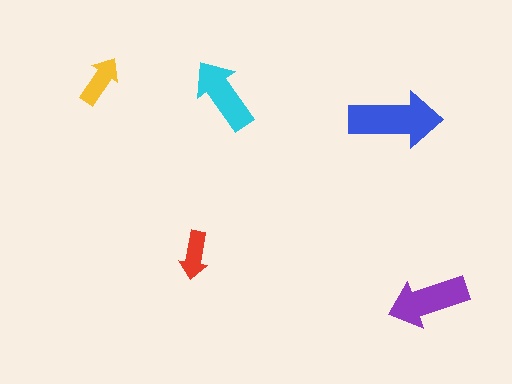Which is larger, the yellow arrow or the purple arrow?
The purple one.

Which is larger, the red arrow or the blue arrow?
The blue one.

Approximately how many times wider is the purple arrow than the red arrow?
About 1.5 times wider.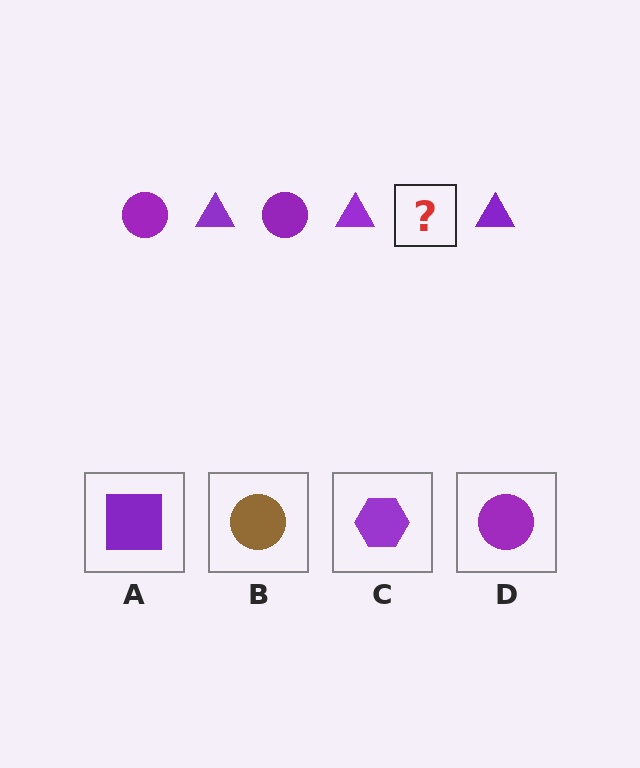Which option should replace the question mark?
Option D.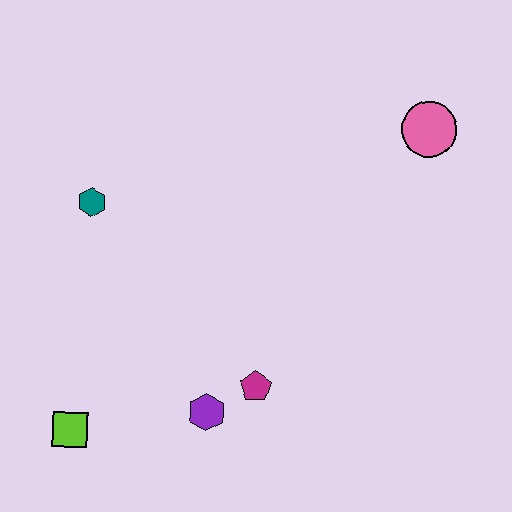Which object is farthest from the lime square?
The pink circle is farthest from the lime square.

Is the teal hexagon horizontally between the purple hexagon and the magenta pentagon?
No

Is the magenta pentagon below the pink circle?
Yes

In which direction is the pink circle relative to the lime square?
The pink circle is to the right of the lime square.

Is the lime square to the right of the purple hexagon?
No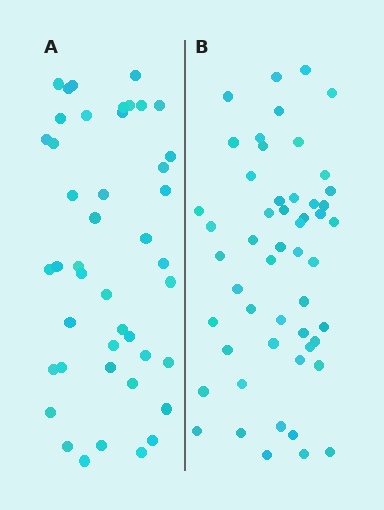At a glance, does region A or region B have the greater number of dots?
Region B (the right region) has more dots.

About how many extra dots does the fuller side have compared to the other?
Region B has roughly 8 or so more dots than region A.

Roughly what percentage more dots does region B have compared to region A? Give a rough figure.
About 20% more.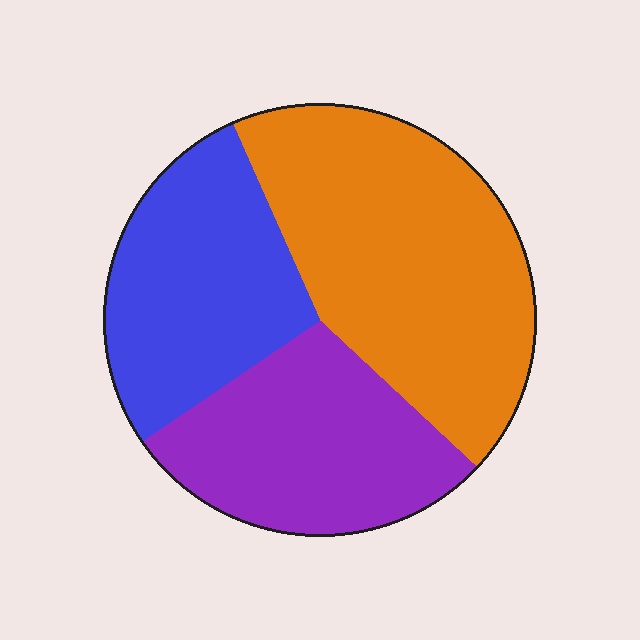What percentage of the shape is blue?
Blue covers about 30% of the shape.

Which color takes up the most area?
Orange, at roughly 45%.